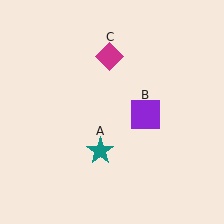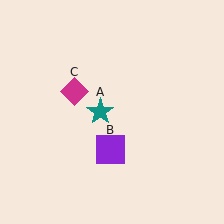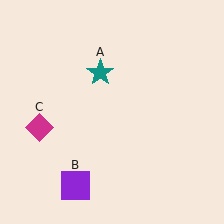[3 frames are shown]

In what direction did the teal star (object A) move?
The teal star (object A) moved up.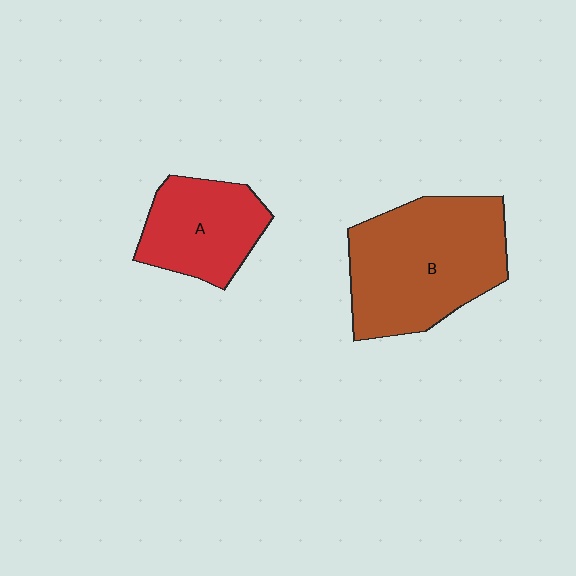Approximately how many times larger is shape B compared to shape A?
Approximately 1.7 times.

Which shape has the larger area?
Shape B (brown).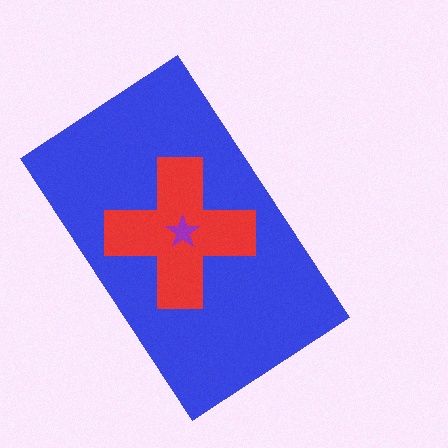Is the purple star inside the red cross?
Yes.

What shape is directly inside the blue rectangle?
The red cross.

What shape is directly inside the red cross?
The purple star.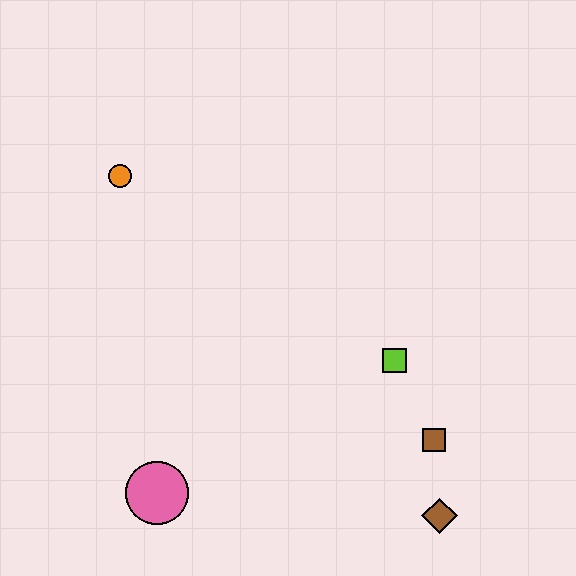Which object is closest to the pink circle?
The lime square is closest to the pink circle.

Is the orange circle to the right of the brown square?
No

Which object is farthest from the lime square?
The orange circle is farthest from the lime square.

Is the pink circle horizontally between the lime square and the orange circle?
Yes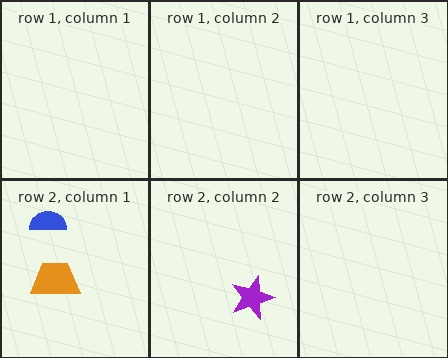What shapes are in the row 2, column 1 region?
The blue semicircle, the orange trapezoid.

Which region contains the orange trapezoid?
The row 2, column 1 region.